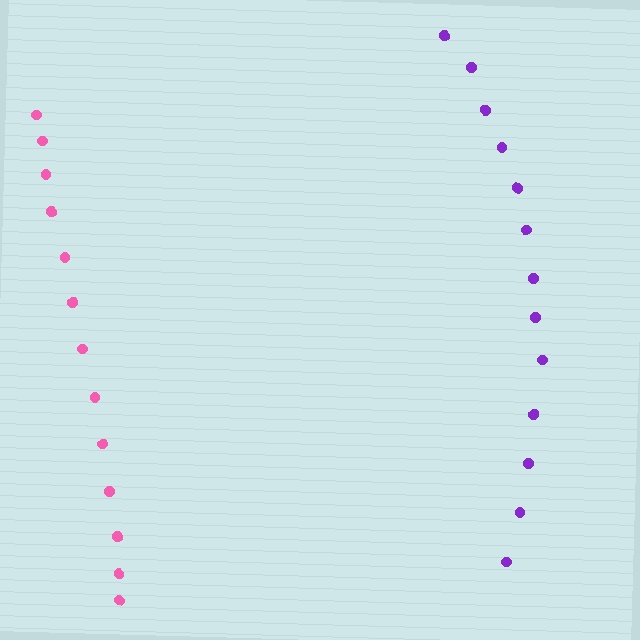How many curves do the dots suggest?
There are 2 distinct paths.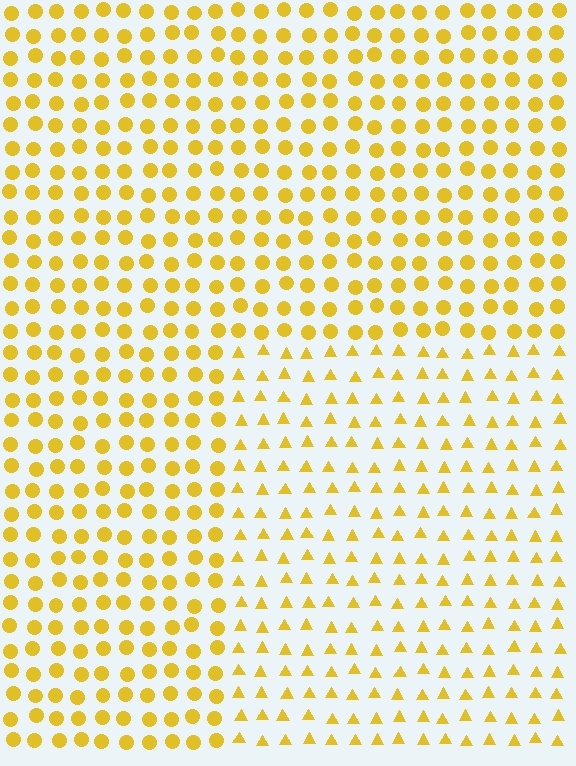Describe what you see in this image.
The image is filled with small yellow elements arranged in a uniform grid. A rectangle-shaped region contains triangles, while the surrounding area contains circles. The boundary is defined purely by the change in element shape.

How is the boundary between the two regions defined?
The boundary is defined by a change in element shape: triangles inside vs. circles outside. All elements share the same color and spacing.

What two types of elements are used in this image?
The image uses triangles inside the rectangle region and circles outside it.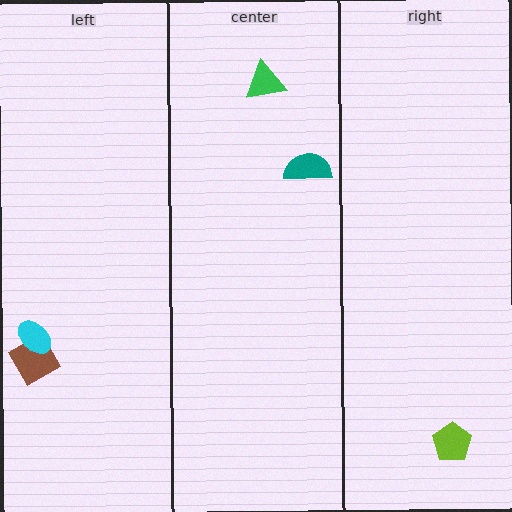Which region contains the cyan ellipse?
The left region.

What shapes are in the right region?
The lime pentagon.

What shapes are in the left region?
The brown diamond, the cyan ellipse.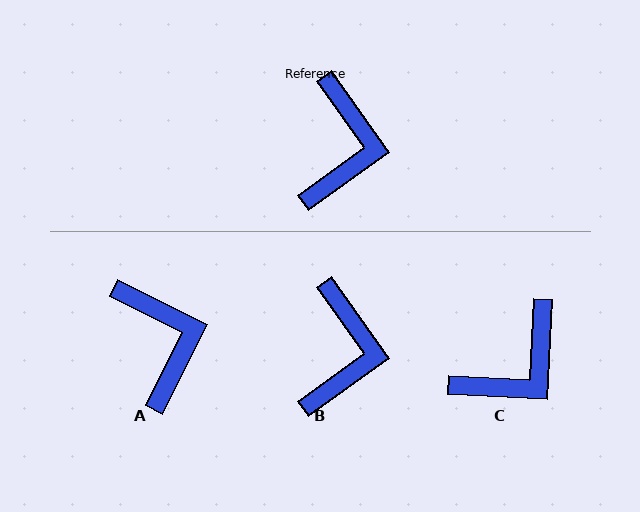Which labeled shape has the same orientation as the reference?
B.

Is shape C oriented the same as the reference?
No, it is off by about 38 degrees.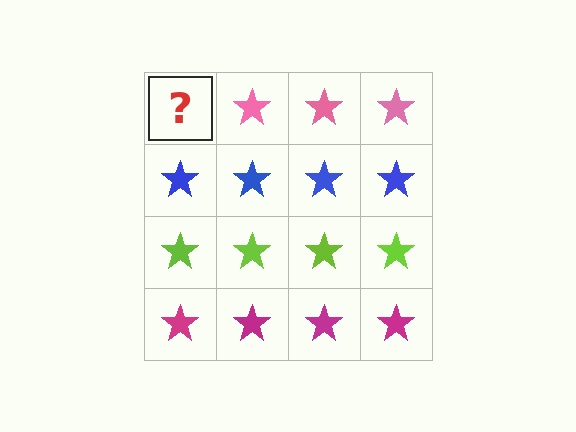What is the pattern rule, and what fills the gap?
The rule is that each row has a consistent color. The gap should be filled with a pink star.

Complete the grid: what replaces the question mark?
The question mark should be replaced with a pink star.